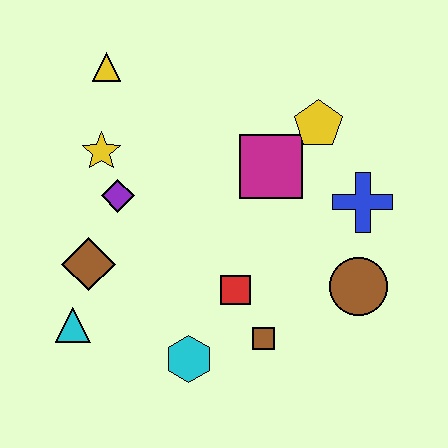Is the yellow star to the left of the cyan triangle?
No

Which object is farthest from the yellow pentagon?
The cyan triangle is farthest from the yellow pentagon.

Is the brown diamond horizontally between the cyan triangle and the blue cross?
Yes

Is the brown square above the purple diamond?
No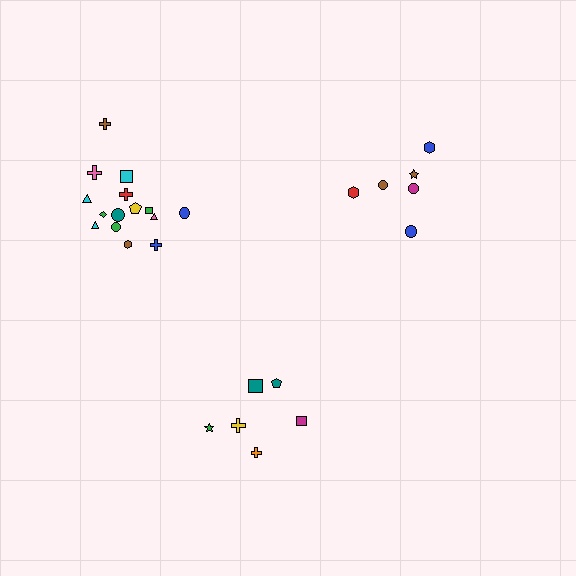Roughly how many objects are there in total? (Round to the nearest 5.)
Roughly 25 objects in total.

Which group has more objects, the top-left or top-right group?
The top-left group.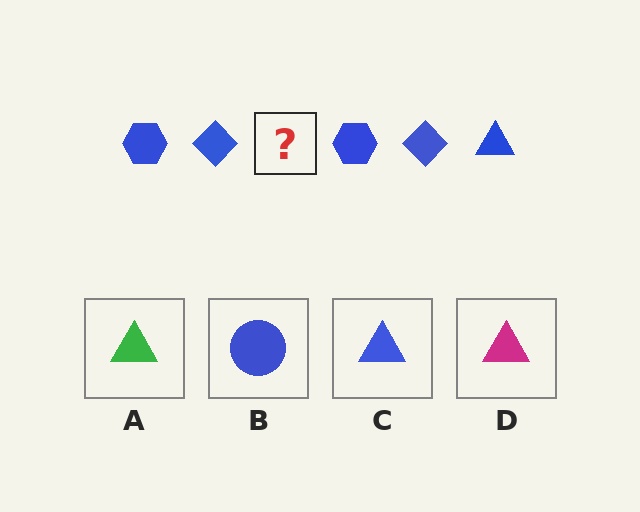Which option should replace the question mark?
Option C.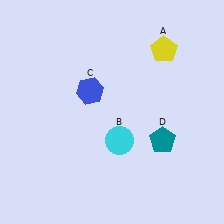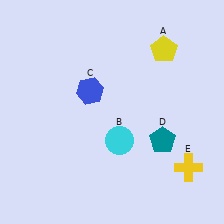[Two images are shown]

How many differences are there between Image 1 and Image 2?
There is 1 difference between the two images.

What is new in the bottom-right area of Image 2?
A yellow cross (E) was added in the bottom-right area of Image 2.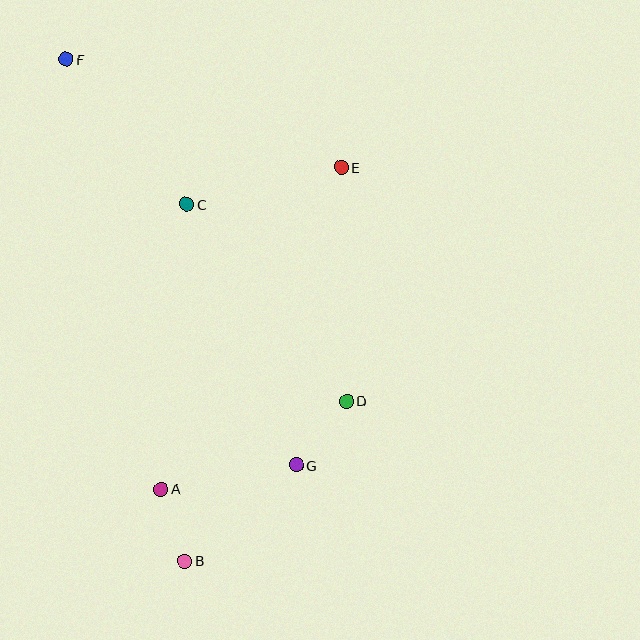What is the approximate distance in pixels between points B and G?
The distance between B and G is approximately 147 pixels.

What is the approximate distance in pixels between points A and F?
The distance between A and F is approximately 440 pixels.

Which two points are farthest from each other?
Points B and F are farthest from each other.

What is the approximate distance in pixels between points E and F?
The distance between E and F is approximately 295 pixels.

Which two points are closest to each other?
Points A and B are closest to each other.